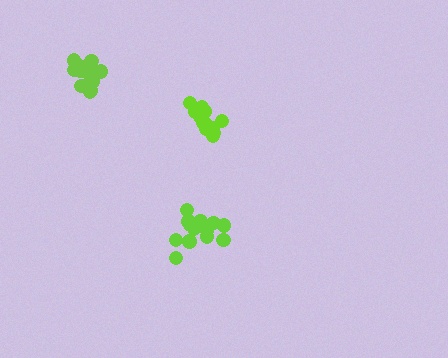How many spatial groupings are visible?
There are 3 spatial groupings.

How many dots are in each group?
Group 1: 12 dots, Group 2: 14 dots, Group 3: 14 dots (40 total).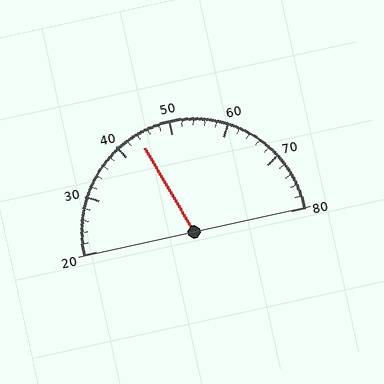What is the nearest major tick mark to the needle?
The nearest major tick mark is 40.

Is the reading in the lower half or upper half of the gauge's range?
The reading is in the lower half of the range (20 to 80).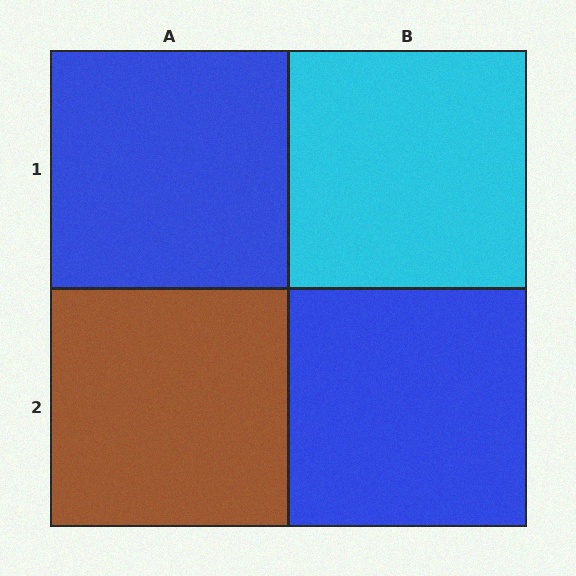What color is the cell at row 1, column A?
Blue.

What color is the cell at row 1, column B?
Cyan.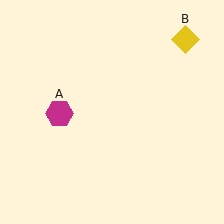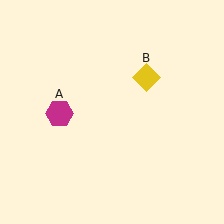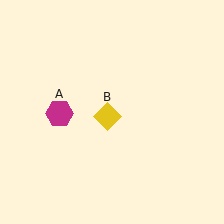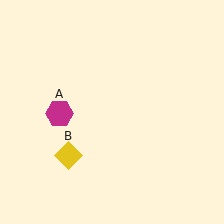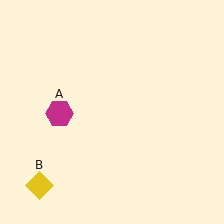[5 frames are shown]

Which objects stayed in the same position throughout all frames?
Magenta hexagon (object A) remained stationary.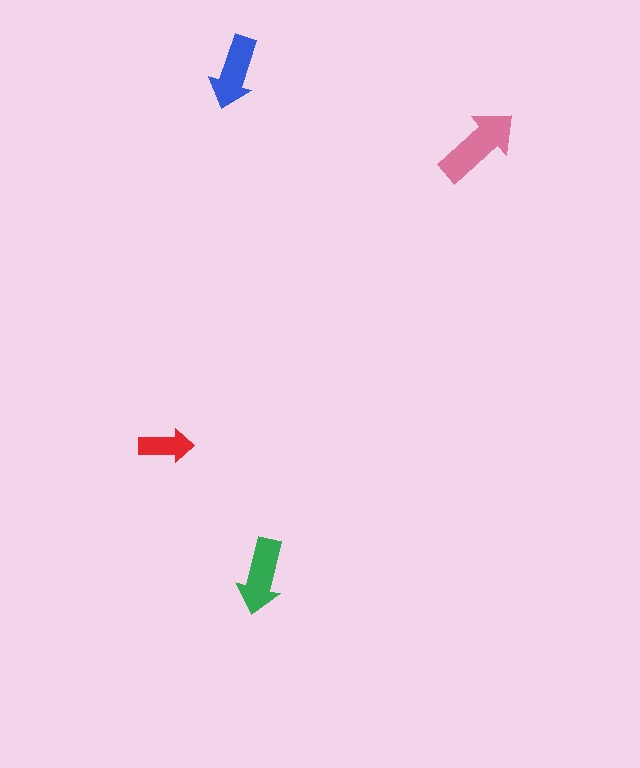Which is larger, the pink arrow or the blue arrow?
The pink one.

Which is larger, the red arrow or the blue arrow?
The blue one.